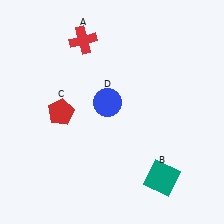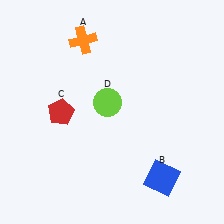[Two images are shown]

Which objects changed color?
A changed from red to orange. B changed from teal to blue. D changed from blue to lime.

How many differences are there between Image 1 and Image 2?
There are 3 differences between the two images.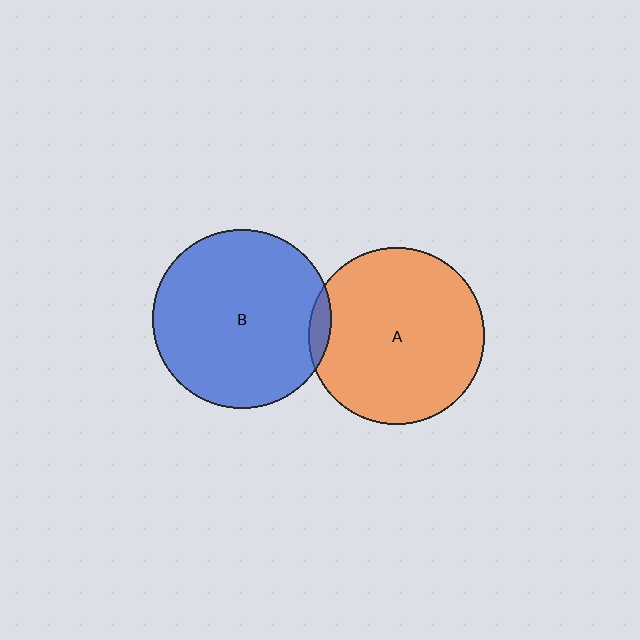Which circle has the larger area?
Circle B (blue).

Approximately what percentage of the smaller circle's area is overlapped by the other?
Approximately 5%.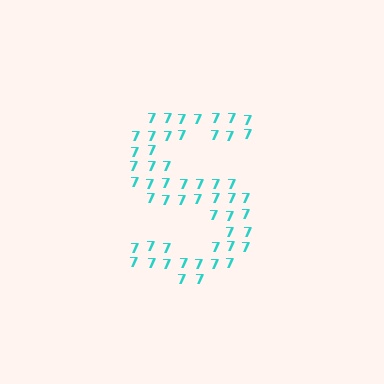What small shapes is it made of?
It is made of small digit 7's.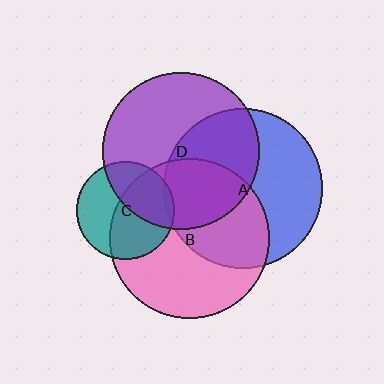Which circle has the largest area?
Circle B (pink).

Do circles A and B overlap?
Yes.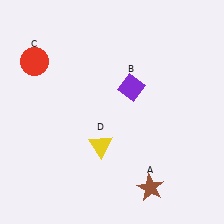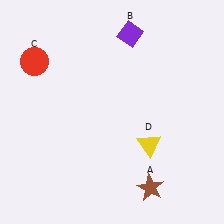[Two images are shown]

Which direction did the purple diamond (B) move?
The purple diamond (B) moved up.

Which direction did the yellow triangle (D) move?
The yellow triangle (D) moved right.